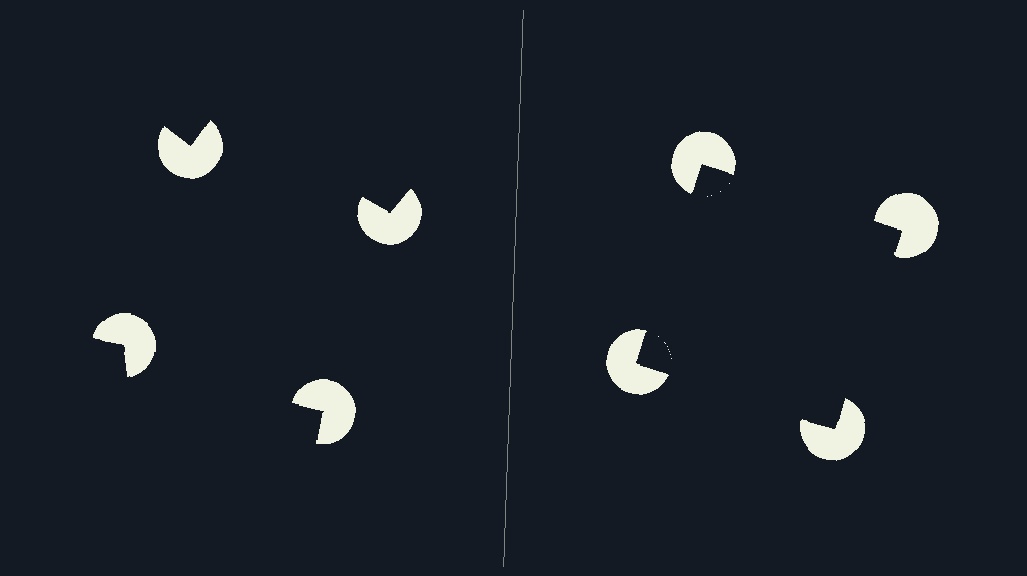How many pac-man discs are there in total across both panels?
8 — 4 on each side.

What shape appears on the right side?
An illusory square.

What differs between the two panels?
The pac-man discs are positioned identically on both sides; only the wedge orientations differ. On the right they align to a square; on the left they are misaligned.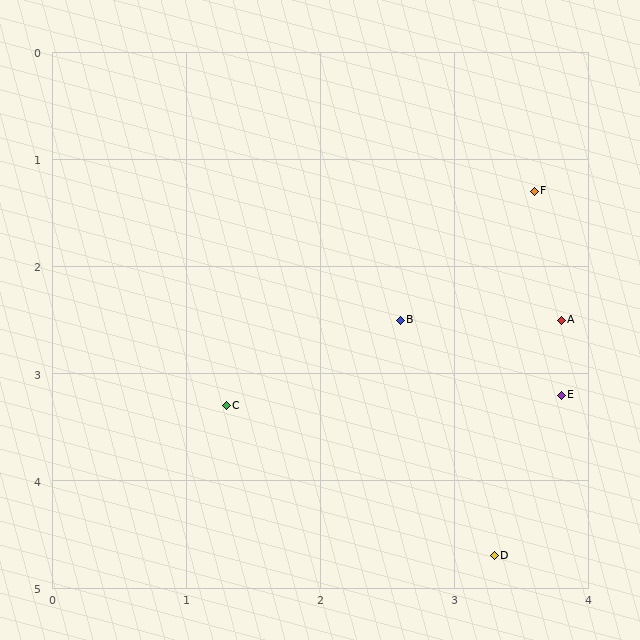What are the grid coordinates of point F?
Point F is at approximately (3.6, 1.3).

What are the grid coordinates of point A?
Point A is at approximately (3.8, 2.5).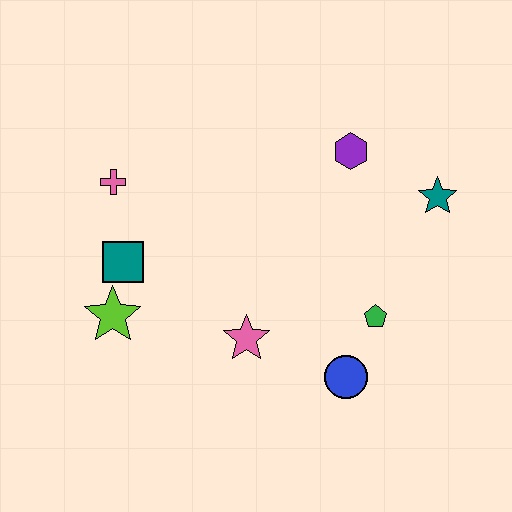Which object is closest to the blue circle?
The green pentagon is closest to the blue circle.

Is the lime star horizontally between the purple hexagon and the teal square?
No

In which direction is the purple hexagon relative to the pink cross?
The purple hexagon is to the right of the pink cross.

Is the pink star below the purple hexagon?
Yes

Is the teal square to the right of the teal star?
No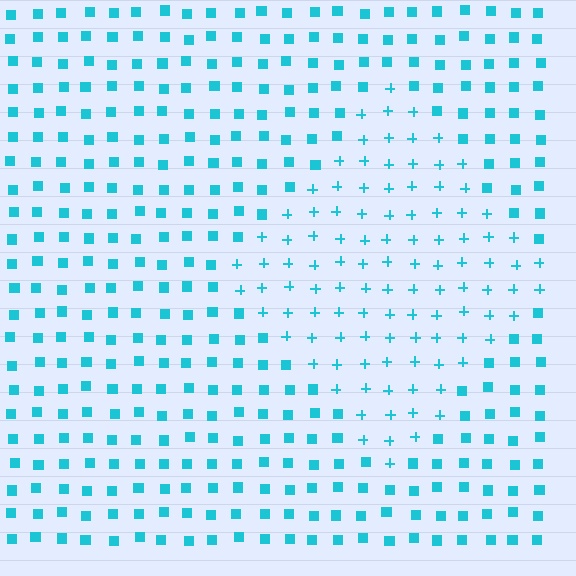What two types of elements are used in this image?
The image uses plus signs inside the diamond region and squares outside it.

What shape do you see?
I see a diamond.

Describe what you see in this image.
The image is filled with small cyan elements arranged in a uniform grid. A diamond-shaped region contains plus signs, while the surrounding area contains squares. The boundary is defined purely by the change in element shape.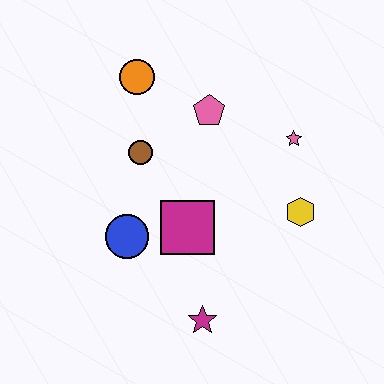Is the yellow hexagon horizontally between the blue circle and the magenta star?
No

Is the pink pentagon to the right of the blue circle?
Yes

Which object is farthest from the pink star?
The magenta star is farthest from the pink star.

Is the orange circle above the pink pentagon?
Yes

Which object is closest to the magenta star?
The magenta square is closest to the magenta star.